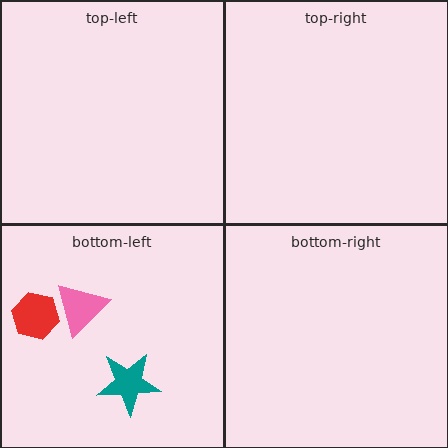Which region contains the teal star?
The bottom-left region.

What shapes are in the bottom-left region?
The teal star, the red hexagon, the pink triangle.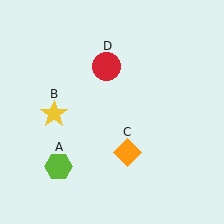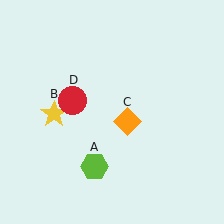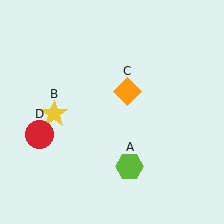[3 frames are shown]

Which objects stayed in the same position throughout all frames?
Yellow star (object B) remained stationary.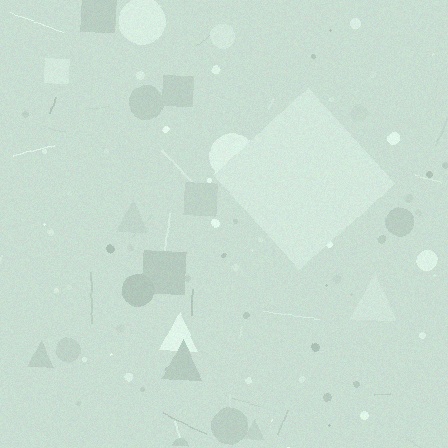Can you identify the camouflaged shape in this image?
The camouflaged shape is a diamond.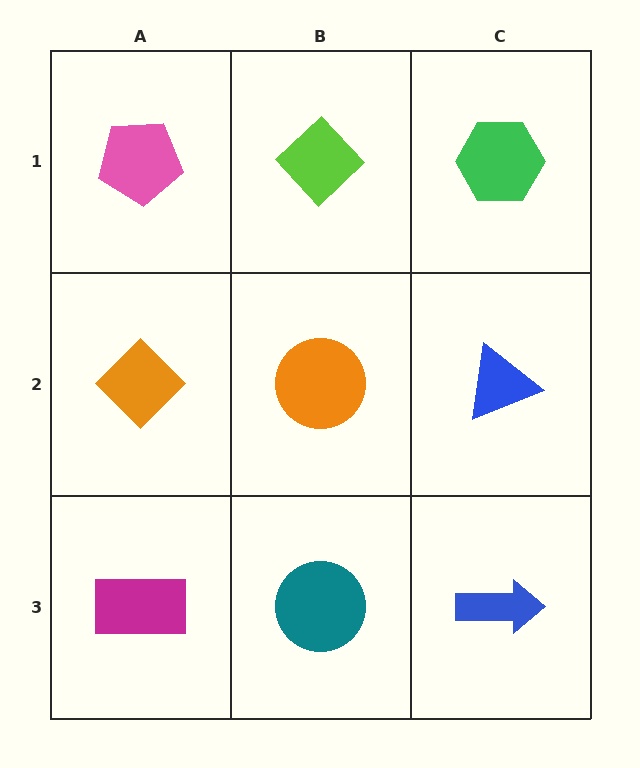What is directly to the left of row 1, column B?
A pink pentagon.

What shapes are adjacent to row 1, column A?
An orange diamond (row 2, column A), a lime diamond (row 1, column B).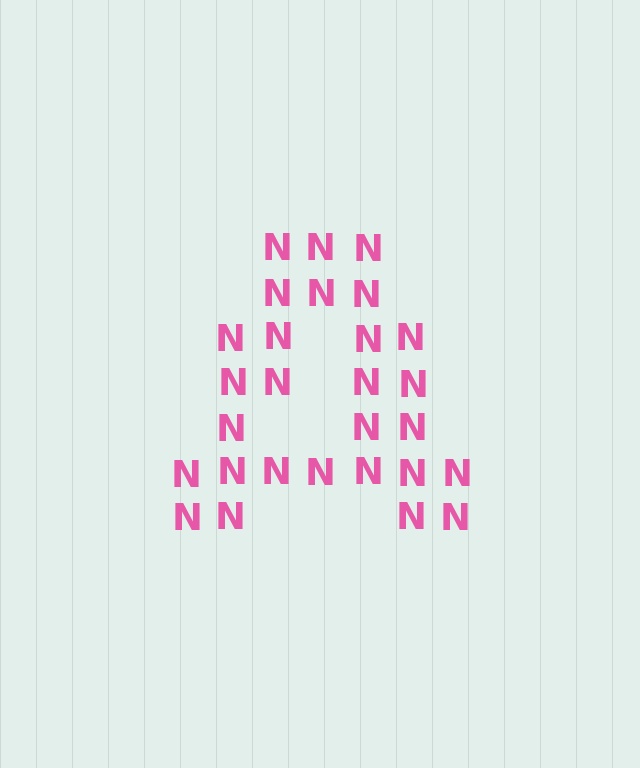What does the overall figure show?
The overall figure shows the letter A.